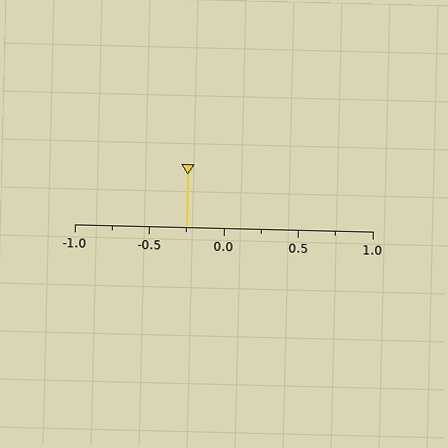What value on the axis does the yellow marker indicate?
The marker indicates approximately -0.25.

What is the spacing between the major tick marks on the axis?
The major ticks are spaced 0.5 apart.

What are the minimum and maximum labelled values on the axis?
The axis runs from -1.0 to 1.0.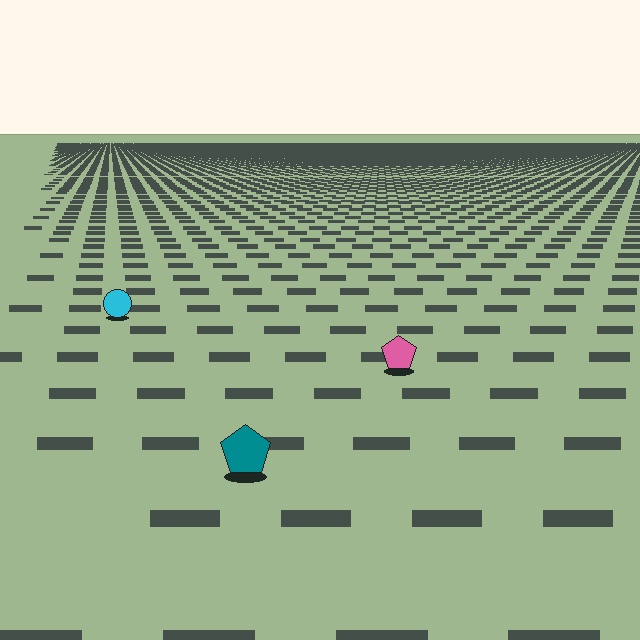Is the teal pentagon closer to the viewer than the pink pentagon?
Yes. The teal pentagon is closer — you can tell from the texture gradient: the ground texture is coarser near it.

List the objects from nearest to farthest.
From nearest to farthest: the teal pentagon, the pink pentagon, the cyan circle.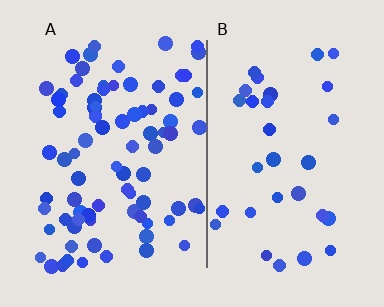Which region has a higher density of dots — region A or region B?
A (the left).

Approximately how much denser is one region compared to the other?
Approximately 2.5× — region A over region B.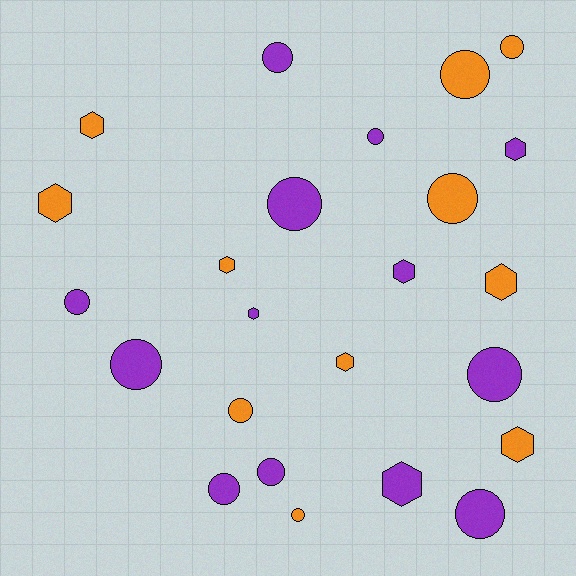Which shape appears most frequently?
Circle, with 14 objects.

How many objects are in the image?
There are 24 objects.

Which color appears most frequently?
Purple, with 13 objects.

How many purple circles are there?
There are 9 purple circles.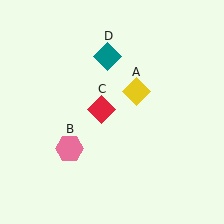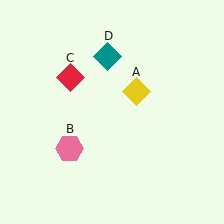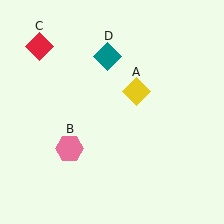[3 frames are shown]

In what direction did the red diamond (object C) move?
The red diamond (object C) moved up and to the left.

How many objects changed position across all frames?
1 object changed position: red diamond (object C).